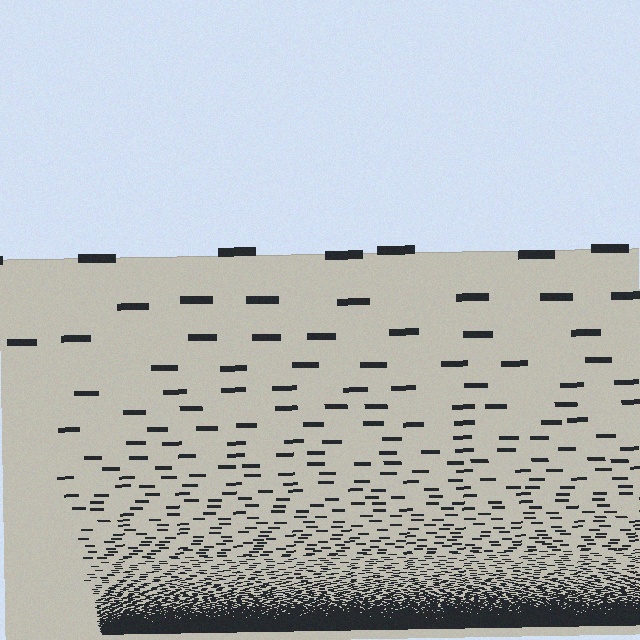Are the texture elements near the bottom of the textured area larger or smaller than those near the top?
Smaller. The gradient is inverted — elements near the bottom are smaller and denser.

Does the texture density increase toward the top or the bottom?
Density increases toward the bottom.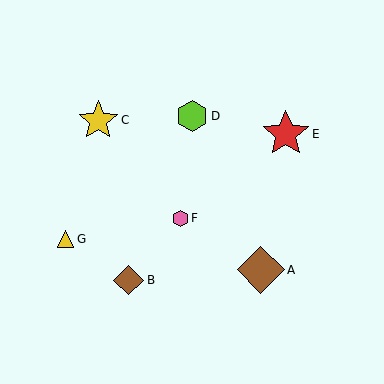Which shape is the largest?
The brown diamond (labeled A) is the largest.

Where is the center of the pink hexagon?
The center of the pink hexagon is at (180, 218).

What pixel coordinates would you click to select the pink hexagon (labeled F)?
Click at (180, 218) to select the pink hexagon F.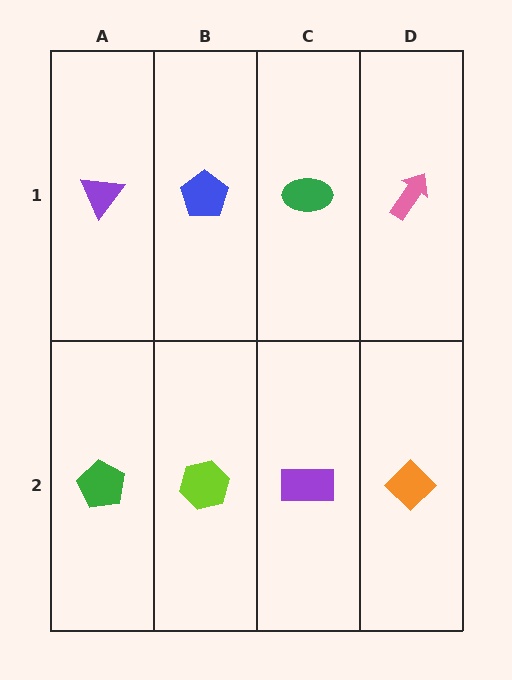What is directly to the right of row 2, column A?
A lime hexagon.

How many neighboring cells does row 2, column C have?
3.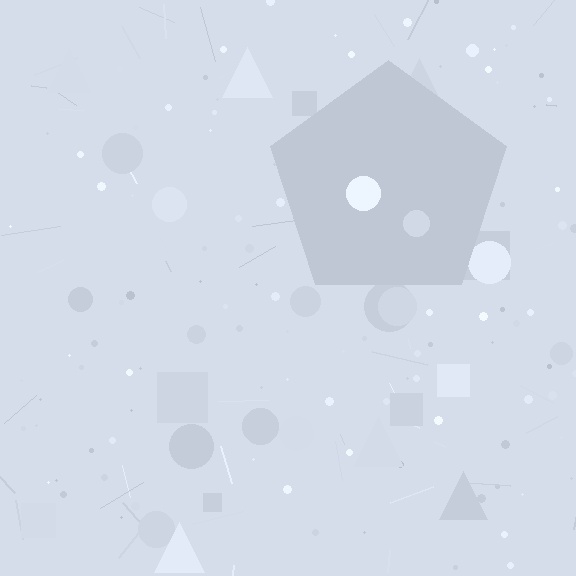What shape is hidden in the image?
A pentagon is hidden in the image.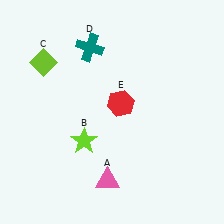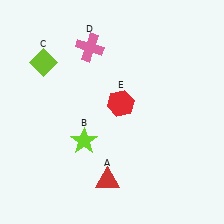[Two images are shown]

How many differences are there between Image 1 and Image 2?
There are 2 differences between the two images.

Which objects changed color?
A changed from pink to red. D changed from teal to pink.